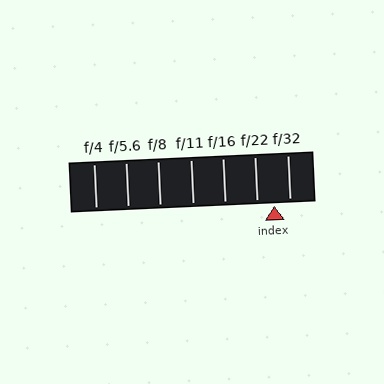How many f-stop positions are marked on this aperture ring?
There are 7 f-stop positions marked.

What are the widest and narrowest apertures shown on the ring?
The widest aperture shown is f/4 and the narrowest is f/32.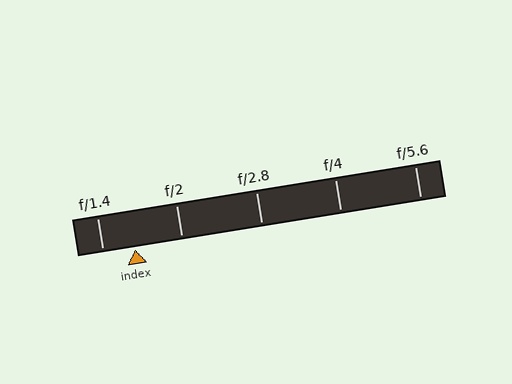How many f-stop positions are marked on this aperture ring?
There are 5 f-stop positions marked.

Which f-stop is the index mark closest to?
The index mark is closest to f/1.4.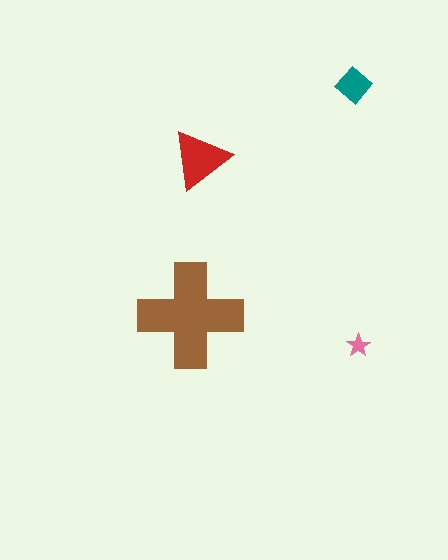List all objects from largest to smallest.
The brown cross, the red triangle, the teal diamond, the pink star.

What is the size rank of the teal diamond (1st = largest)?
3rd.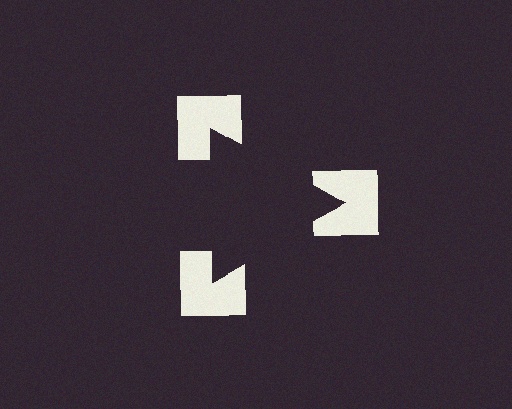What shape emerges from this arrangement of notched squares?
An illusory triangle — its edges are inferred from the aligned wedge cuts in the notched squares, not physically drawn.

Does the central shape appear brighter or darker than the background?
It typically appears slightly darker than the background, even though no actual brightness change is drawn.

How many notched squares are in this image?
There are 3 — one at each vertex of the illusory triangle.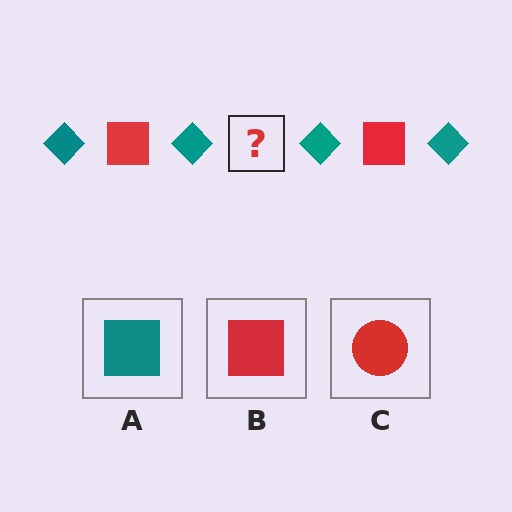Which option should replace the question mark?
Option B.